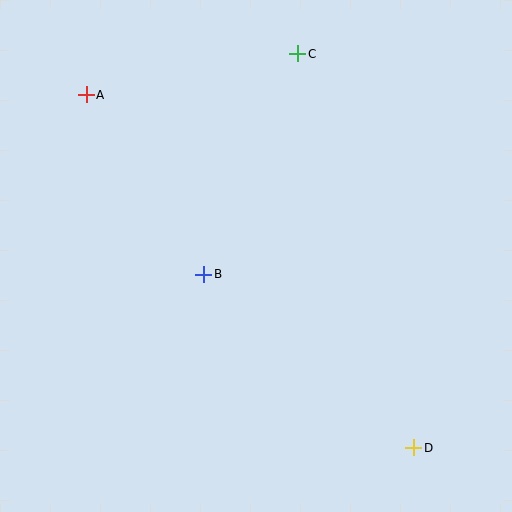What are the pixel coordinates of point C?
Point C is at (298, 54).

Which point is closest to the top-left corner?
Point A is closest to the top-left corner.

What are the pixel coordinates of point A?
Point A is at (86, 95).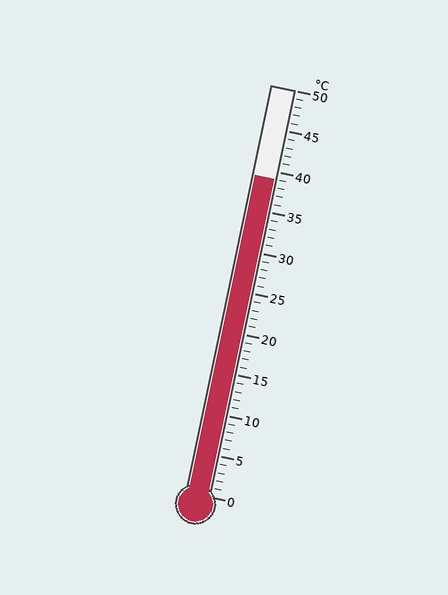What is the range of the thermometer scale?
The thermometer scale ranges from 0°C to 50°C.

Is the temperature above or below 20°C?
The temperature is above 20°C.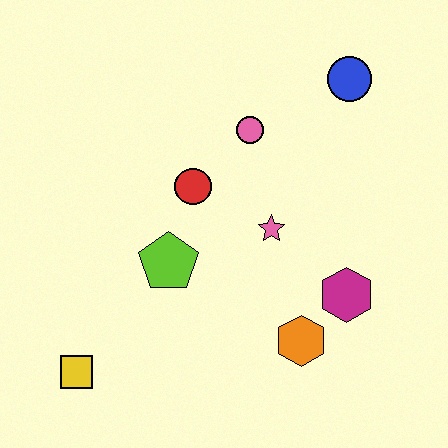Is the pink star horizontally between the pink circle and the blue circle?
Yes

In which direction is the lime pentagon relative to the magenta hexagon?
The lime pentagon is to the left of the magenta hexagon.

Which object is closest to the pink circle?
The red circle is closest to the pink circle.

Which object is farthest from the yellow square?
The blue circle is farthest from the yellow square.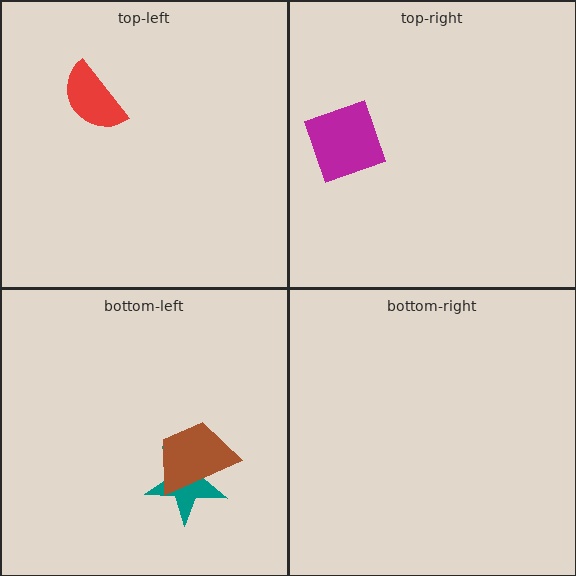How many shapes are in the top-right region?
1.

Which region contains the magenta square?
The top-right region.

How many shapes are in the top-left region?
1.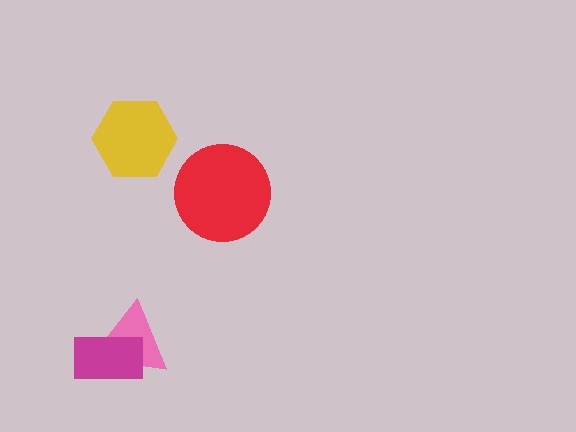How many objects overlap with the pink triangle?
1 object overlaps with the pink triangle.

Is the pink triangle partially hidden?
Yes, it is partially covered by another shape.